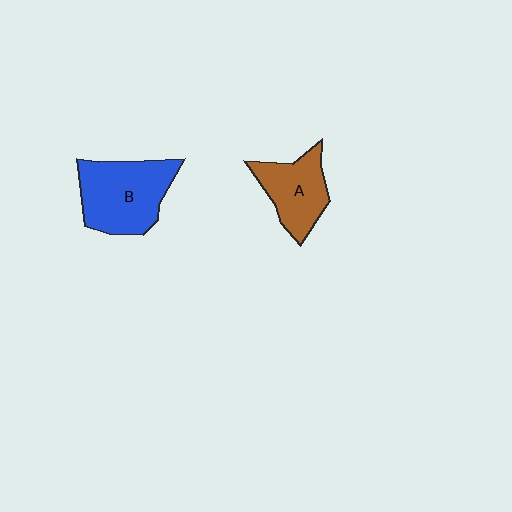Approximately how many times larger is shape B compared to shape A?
Approximately 1.4 times.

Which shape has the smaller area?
Shape A (brown).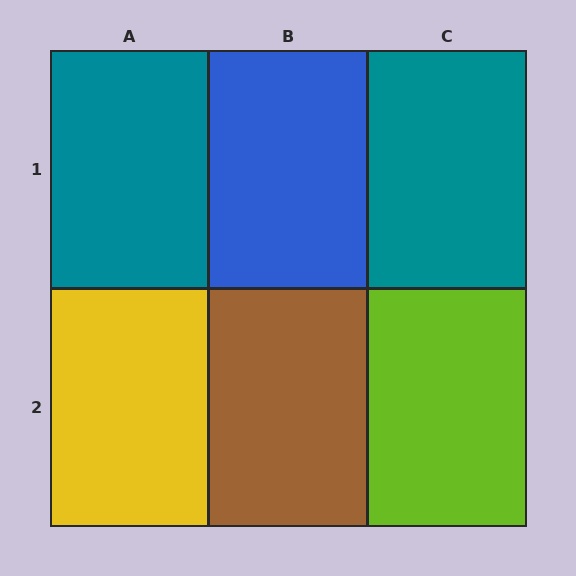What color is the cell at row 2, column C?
Lime.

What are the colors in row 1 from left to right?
Teal, blue, teal.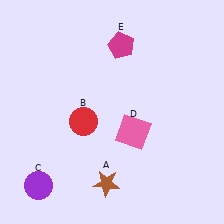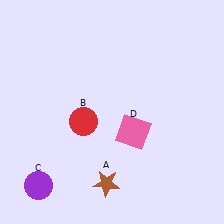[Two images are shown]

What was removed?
The magenta pentagon (E) was removed in Image 2.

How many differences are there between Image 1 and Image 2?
There is 1 difference between the two images.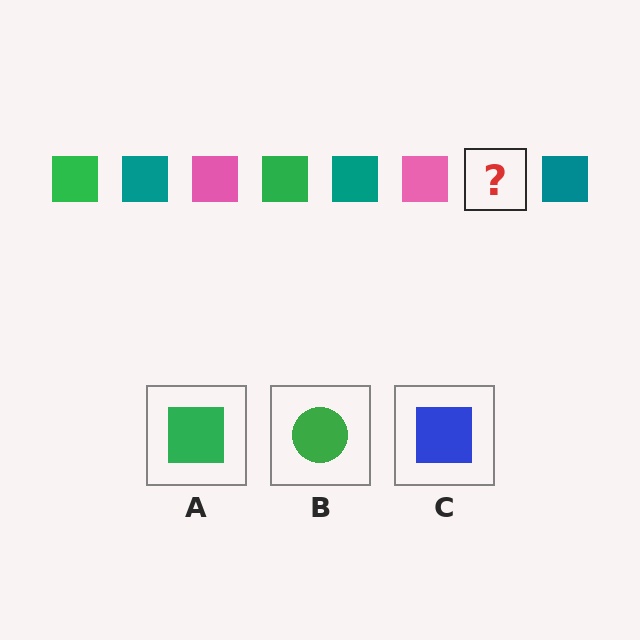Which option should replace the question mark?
Option A.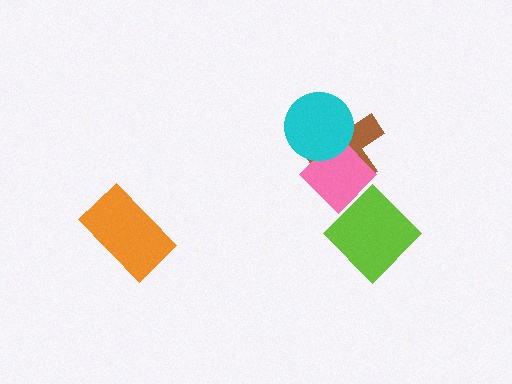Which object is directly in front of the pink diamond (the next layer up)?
The cyan circle is directly in front of the pink diamond.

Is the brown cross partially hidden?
Yes, it is partially covered by another shape.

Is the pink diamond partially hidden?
Yes, it is partially covered by another shape.